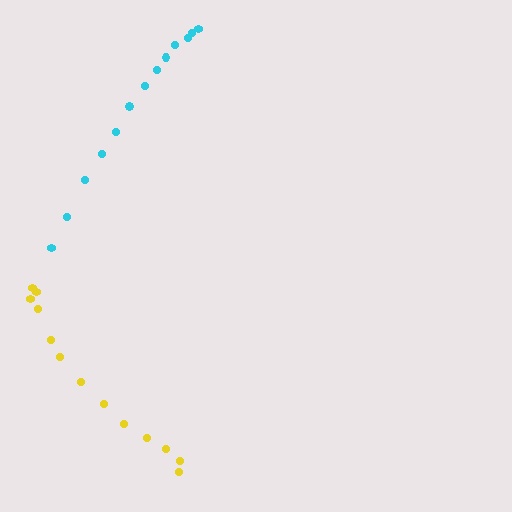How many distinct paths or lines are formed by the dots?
There are 2 distinct paths.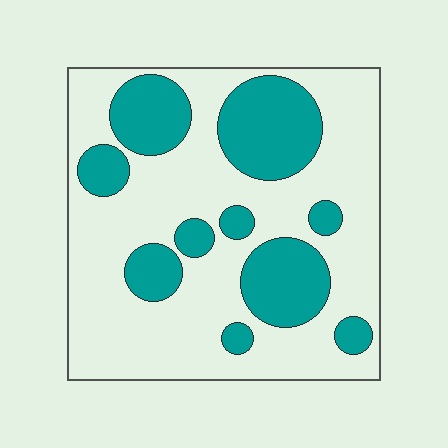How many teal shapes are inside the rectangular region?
10.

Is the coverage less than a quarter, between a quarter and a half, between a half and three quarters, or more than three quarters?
Between a quarter and a half.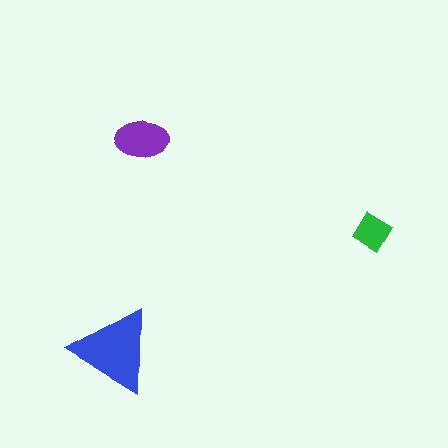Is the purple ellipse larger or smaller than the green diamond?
Larger.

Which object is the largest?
The blue triangle.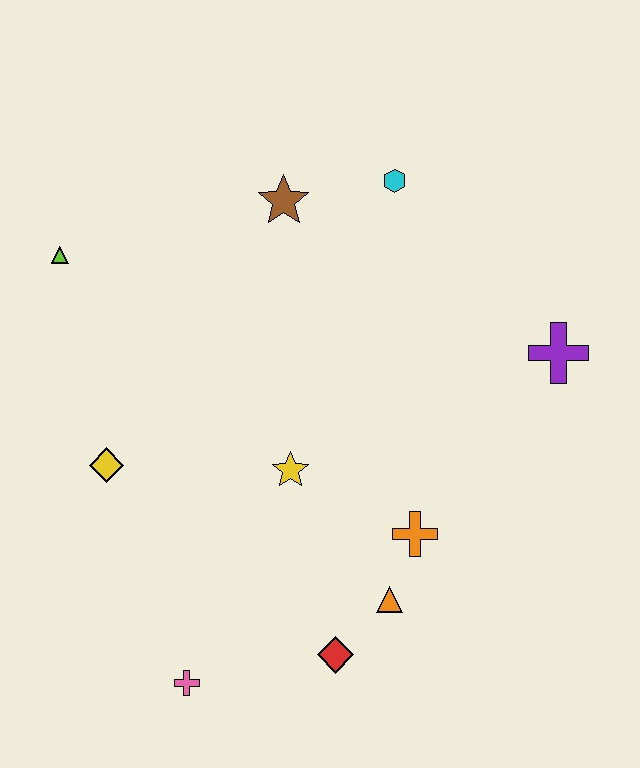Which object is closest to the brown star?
The cyan hexagon is closest to the brown star.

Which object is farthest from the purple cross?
The lime triangle is farthest from the purple cross.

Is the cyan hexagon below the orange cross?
No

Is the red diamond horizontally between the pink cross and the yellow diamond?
No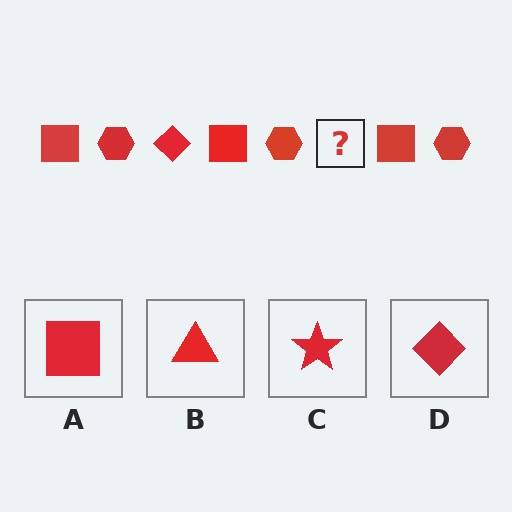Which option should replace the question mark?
Option D.